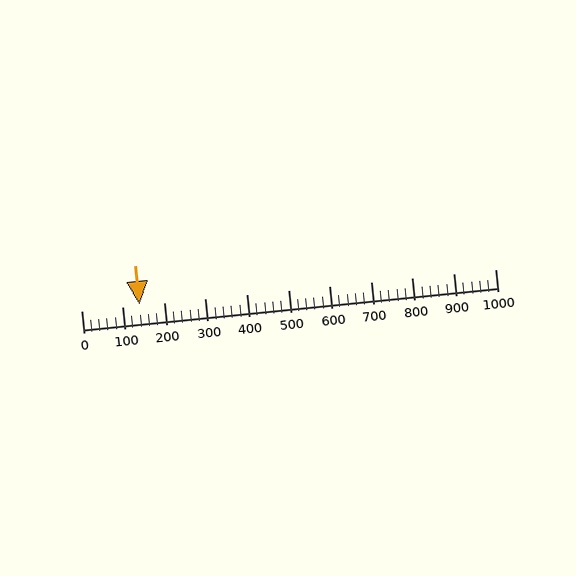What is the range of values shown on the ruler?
The ruler shows values from 0 to 1000.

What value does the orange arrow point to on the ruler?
The orange arrow points to approximately 140.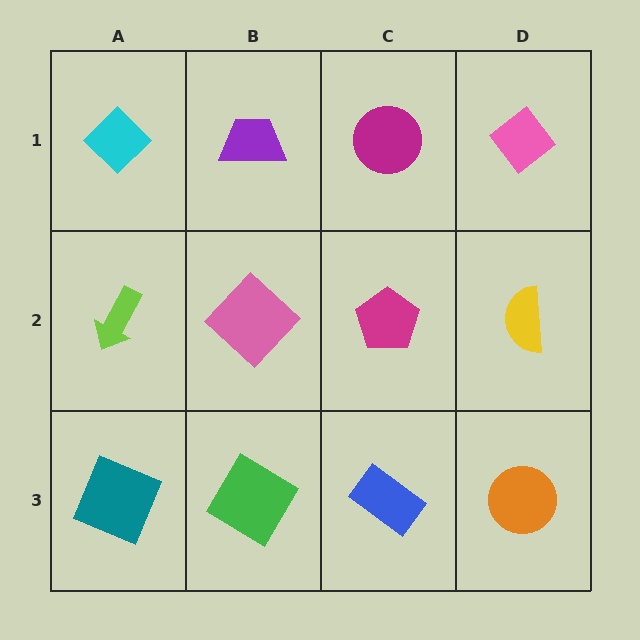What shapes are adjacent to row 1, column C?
A magenta pentagon (row 2, column C), a purple trapezoid (row 1, column B), a pink diamond (row 1, column D).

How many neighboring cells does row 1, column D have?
2.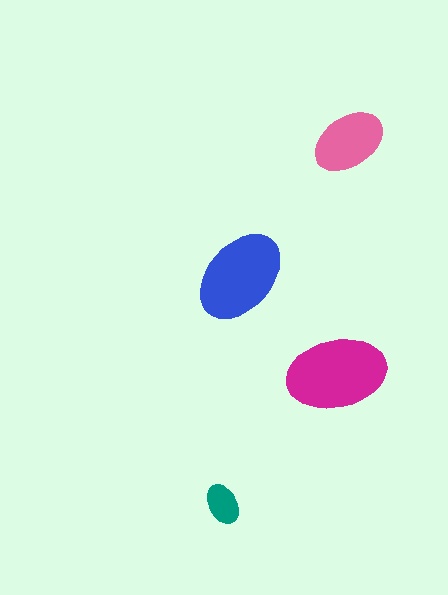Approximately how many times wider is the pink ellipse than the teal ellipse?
About 2 times wider.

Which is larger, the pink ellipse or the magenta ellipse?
The magenta one.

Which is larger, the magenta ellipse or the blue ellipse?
The magenta one.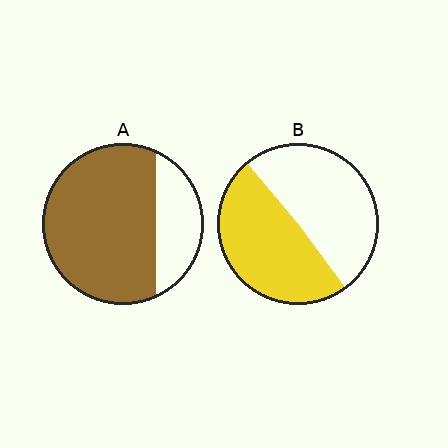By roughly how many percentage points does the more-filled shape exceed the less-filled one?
By roughly 25 percentage points (A over B).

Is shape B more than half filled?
Roughly half.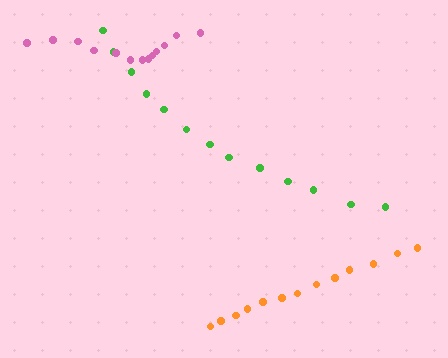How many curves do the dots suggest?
There are 3 distinct paths.